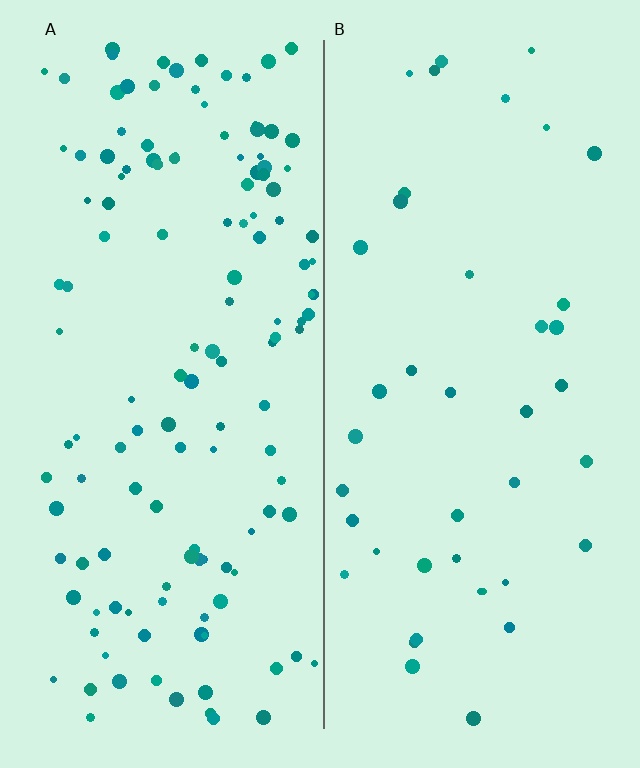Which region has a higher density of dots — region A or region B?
A (the left).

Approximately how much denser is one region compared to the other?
Approximately 3.2× — region A over region B.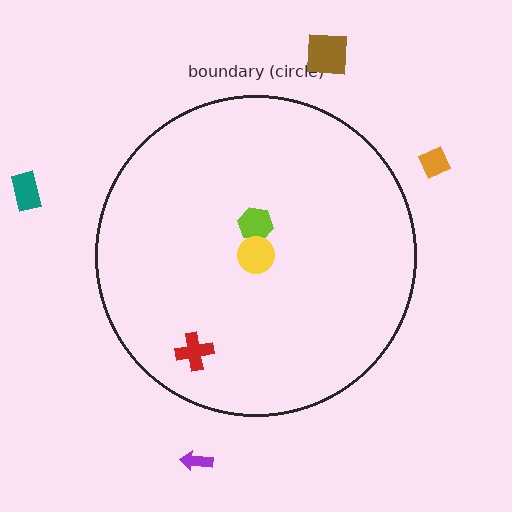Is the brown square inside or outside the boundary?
Outside.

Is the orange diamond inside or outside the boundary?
Outside.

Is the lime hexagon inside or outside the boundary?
Inside.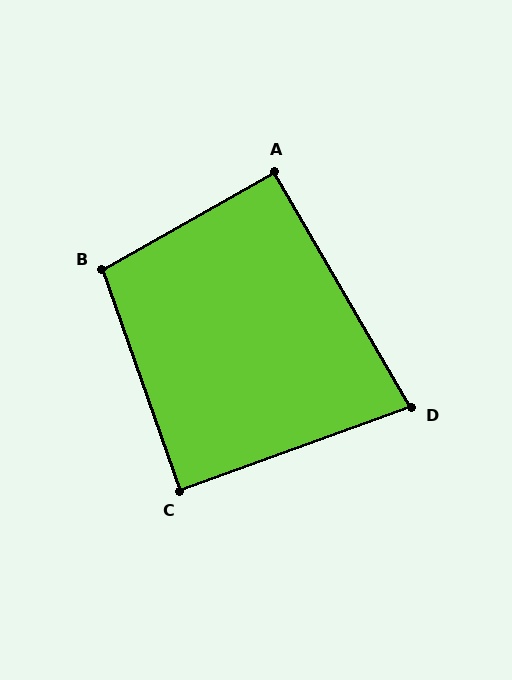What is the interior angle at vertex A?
Approximately 91 degrees (approximately right).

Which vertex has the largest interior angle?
B, at approximately 100 degrees.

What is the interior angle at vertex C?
Approximately 89 degrees (approximately right).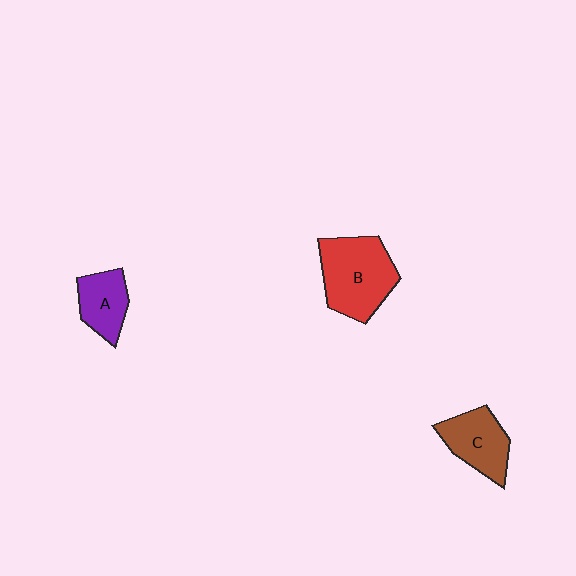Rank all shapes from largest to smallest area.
From largest to smallest: B (red), C (brown), A (purple).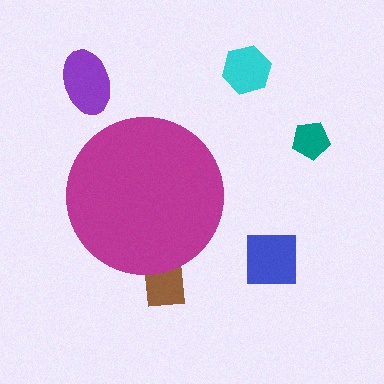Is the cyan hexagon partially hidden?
No, the cyan hexagon is fully visible.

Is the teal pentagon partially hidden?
No, the teal pentagon is fully visible.